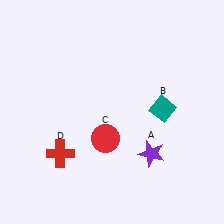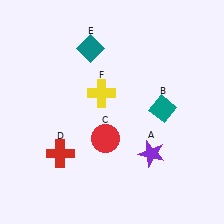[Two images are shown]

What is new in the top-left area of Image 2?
A teal diamond (E) was added in the top-left area of Image 2.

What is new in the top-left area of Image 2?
A yellow cross (F) was added in the top-left area of Image 2.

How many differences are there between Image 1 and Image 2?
There are 2 differences between the two images.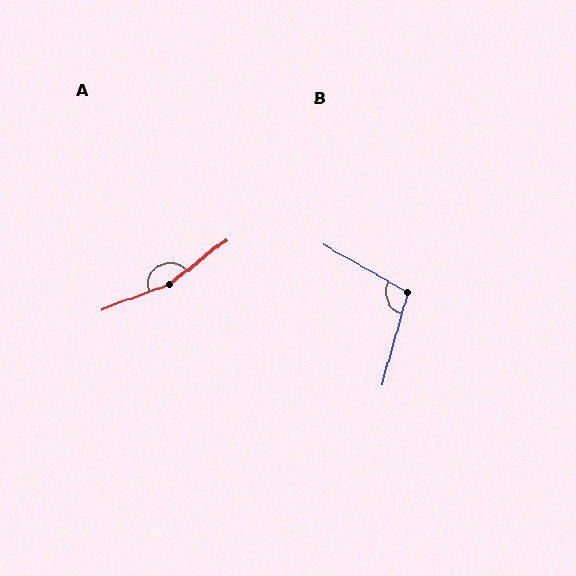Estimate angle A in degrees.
Approximately 162 degrees.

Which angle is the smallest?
B, at approximately 104 degrees.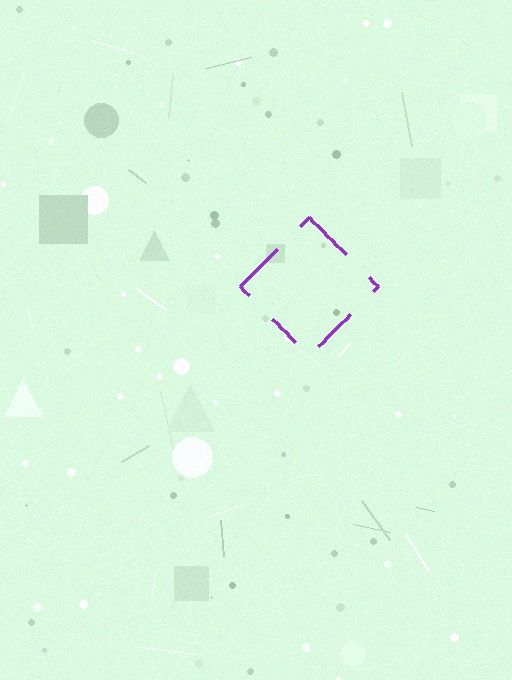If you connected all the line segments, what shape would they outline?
They would outline a diamond.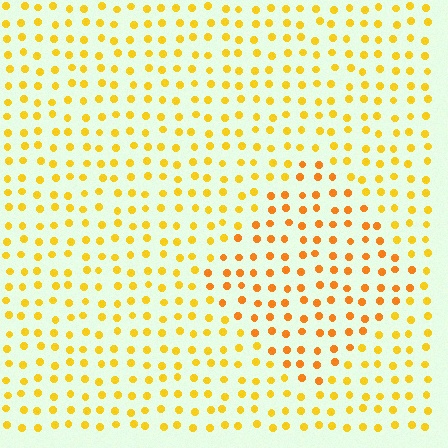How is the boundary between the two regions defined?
The boundary is defined purely by a slight shift in hue (about 21 degrees). Spacing, size, and orientation are identical on both sides.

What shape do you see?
I see a diamond.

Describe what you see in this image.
The image is filled with small yellow elements in a uniform arrangement. A diamond-shaped region is visible where the elements are tinted to a slightly different hue, forming a subtle color boundary.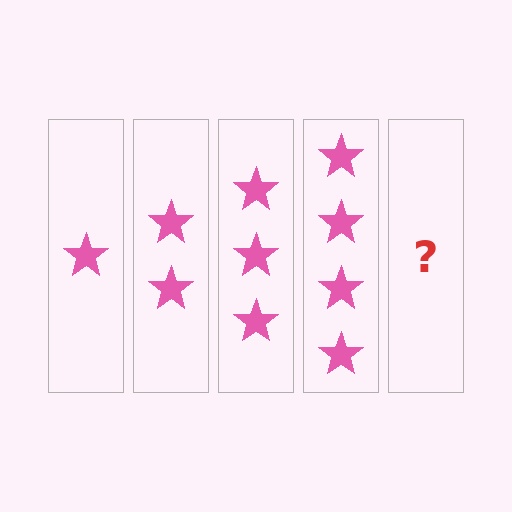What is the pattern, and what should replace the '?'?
The pattern is that each step adds one more star. The '?' should be 5 stars.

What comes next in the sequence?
The next element should be 5 stars.